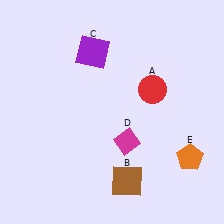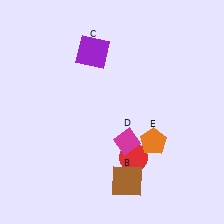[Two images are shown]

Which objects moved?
The objects that moved are: the red circle (A), the orange pentagon (E).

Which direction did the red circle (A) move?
The red circle (A) moved down.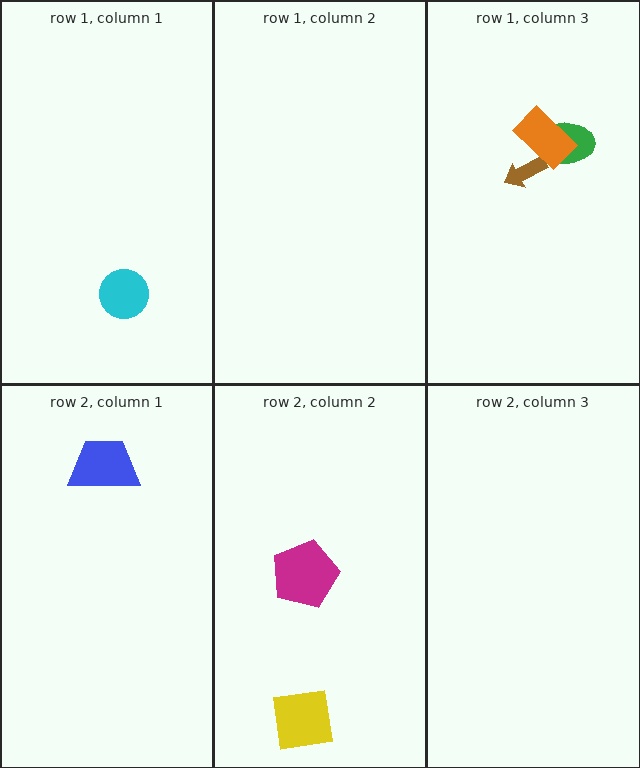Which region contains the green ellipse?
The row 1, column 3 region.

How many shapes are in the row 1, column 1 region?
1.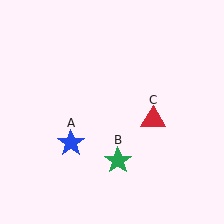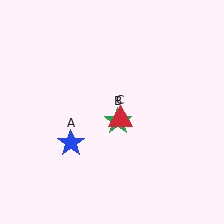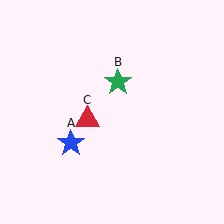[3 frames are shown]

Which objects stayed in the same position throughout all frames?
Blue star (object A) remained stationary.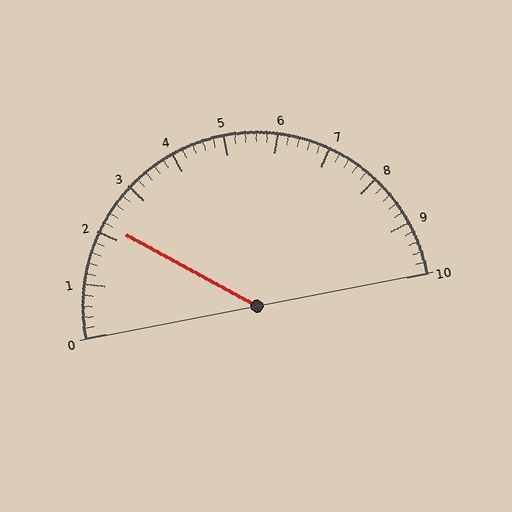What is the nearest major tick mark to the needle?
The nearest major tick mark is 2.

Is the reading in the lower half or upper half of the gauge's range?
The reading is in the lower half of the range (0 to 10).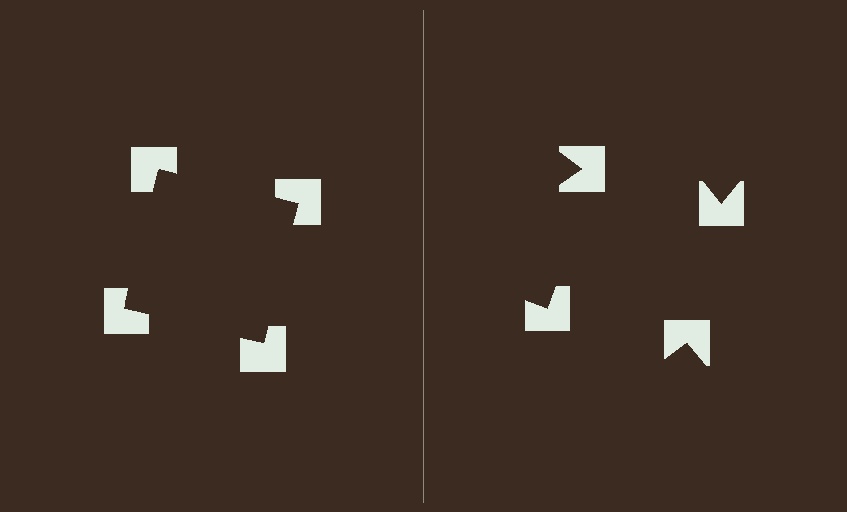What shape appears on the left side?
An illusory square.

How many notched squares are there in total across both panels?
8 — 4 on each side.